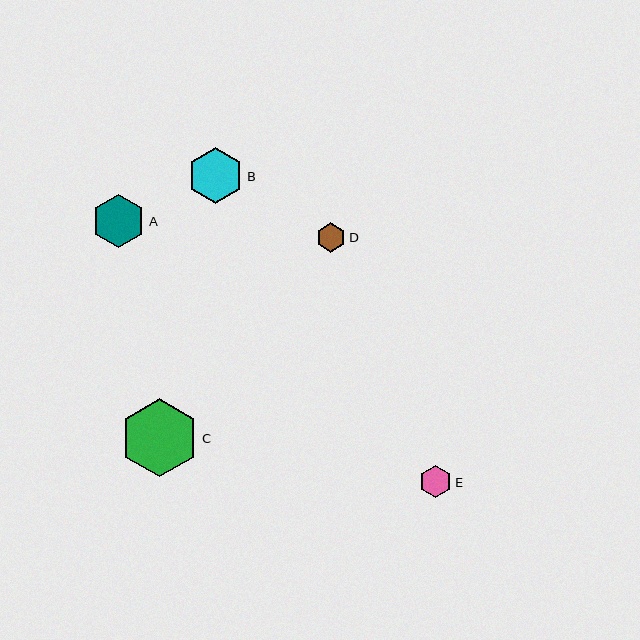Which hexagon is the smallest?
Hexagon D is the smallest with a size of approximately 30 pixels.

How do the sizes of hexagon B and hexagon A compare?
Hexagon B and hexagon A are approximately the same size.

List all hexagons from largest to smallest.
From largest to smallest: C, B, A, E, D.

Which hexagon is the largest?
Hexagon C is the largest with a size of approximately 78 pixels.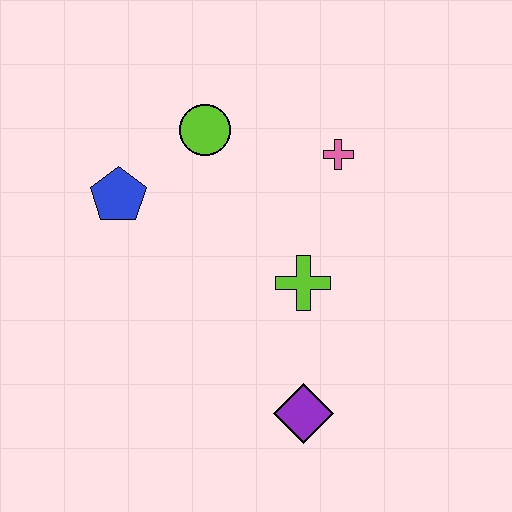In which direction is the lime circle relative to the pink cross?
The lime circle is to the left of the pink cross.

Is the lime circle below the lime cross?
No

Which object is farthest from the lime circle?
The purple diamond is farthest from the lime circle.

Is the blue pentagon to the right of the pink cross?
No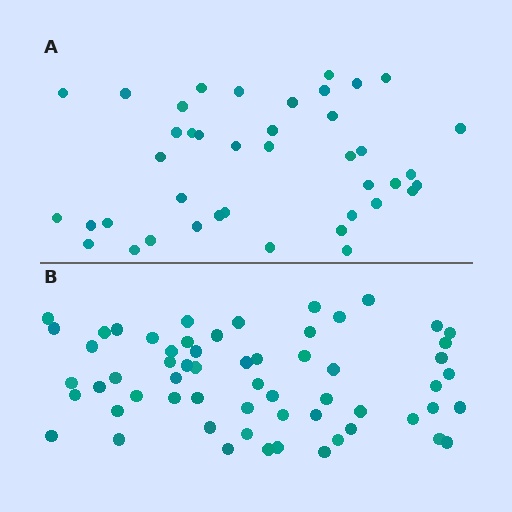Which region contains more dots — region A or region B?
Region B (the bottom region) has more dots.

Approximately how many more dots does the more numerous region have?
Region B has approximately 20 more dots than region A.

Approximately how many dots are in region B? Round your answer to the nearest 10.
About 60 dots.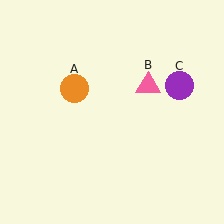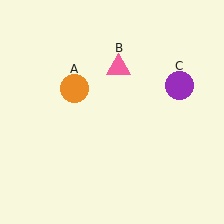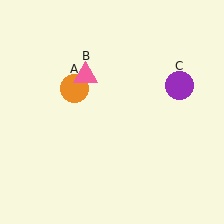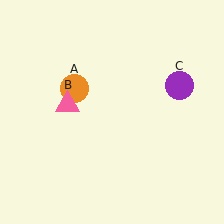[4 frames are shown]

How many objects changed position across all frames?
1 object changed position: pink triangle (object B).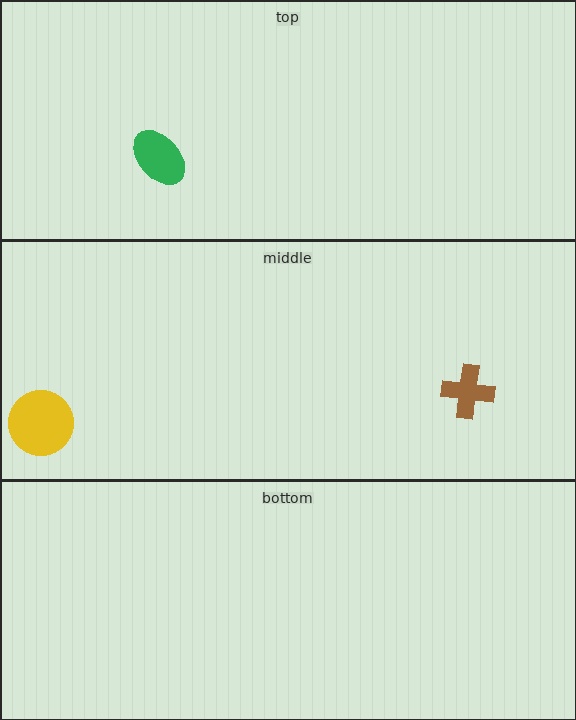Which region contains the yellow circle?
The middle region.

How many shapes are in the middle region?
2.